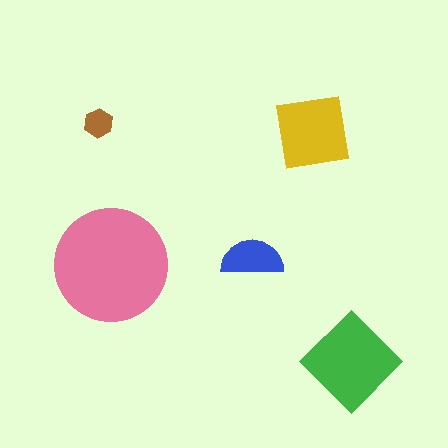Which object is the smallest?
The brown hexagon.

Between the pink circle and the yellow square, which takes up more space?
The pink circle.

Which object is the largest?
The pink circle.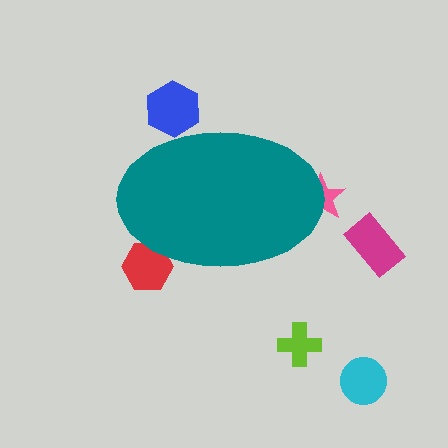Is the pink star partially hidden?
Yes, the pink star is partially hidden behind the teal ellipse.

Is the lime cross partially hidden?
No, the lime cross is fully visible.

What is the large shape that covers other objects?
A teal ellipse.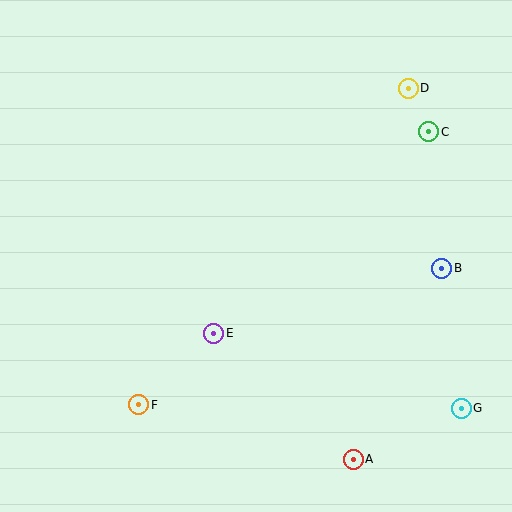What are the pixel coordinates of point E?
Point E is at (214, 333).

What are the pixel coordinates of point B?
Point B is at (442, 268).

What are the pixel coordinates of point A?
Point A is at (353, 459).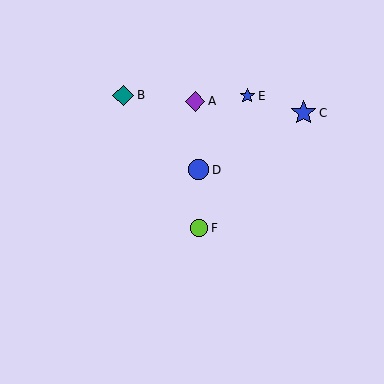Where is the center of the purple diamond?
The center of the purple diamond is at (195, 101).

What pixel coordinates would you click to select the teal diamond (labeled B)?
Click at (123, 95) to select the teal diamond B.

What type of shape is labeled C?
Shape C is a blue star.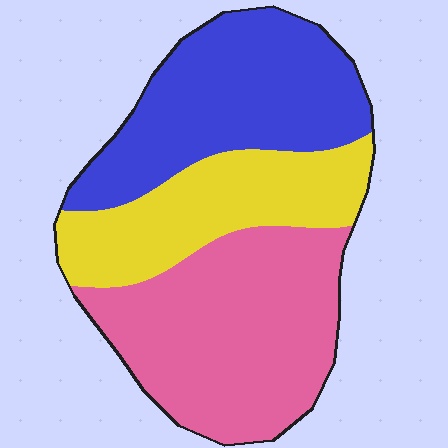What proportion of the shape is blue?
Blue takes up about one third (1/3) of the shape.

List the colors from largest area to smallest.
From largest to smallest: pink, blue, yellow.